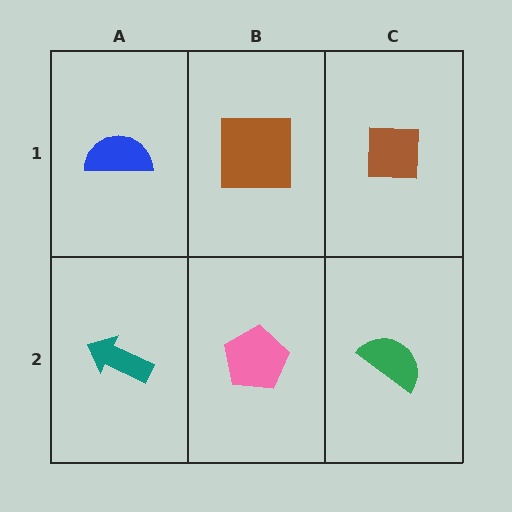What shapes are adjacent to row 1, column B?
A pink pentagon (row 2, column B), a blue semicircle (row 1, column A), a brown square (row 1, column C).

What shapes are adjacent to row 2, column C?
A brown square (row 1, column C), a pink pentagon (row 2, column B).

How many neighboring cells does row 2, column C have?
2.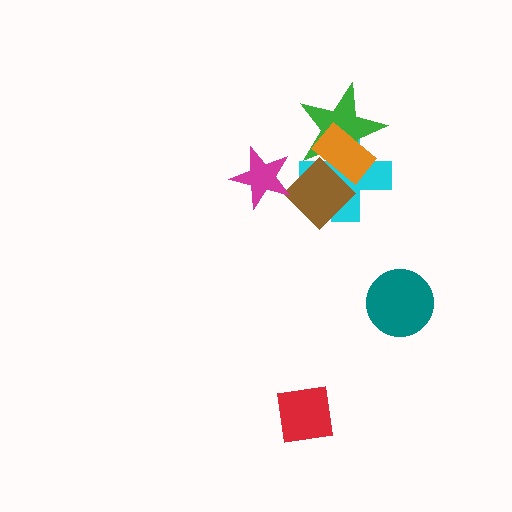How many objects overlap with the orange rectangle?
3 objects overlap with the orange rectangle.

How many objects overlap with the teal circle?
0 objects overlap with the teal circle.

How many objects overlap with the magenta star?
1 object overlaps with the magenta star.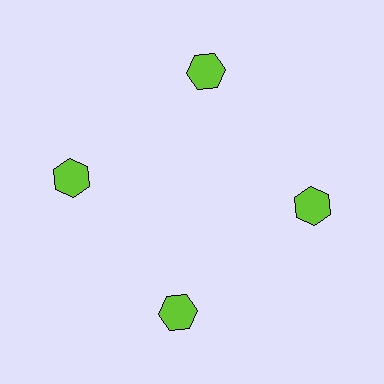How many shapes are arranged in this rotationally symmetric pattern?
There are 4 shapes, arranged in 4 groups of 1.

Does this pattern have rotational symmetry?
Yes, this pattern has 4-fold rotational symmetry. It looks the same after rotating 90 degrees around the center.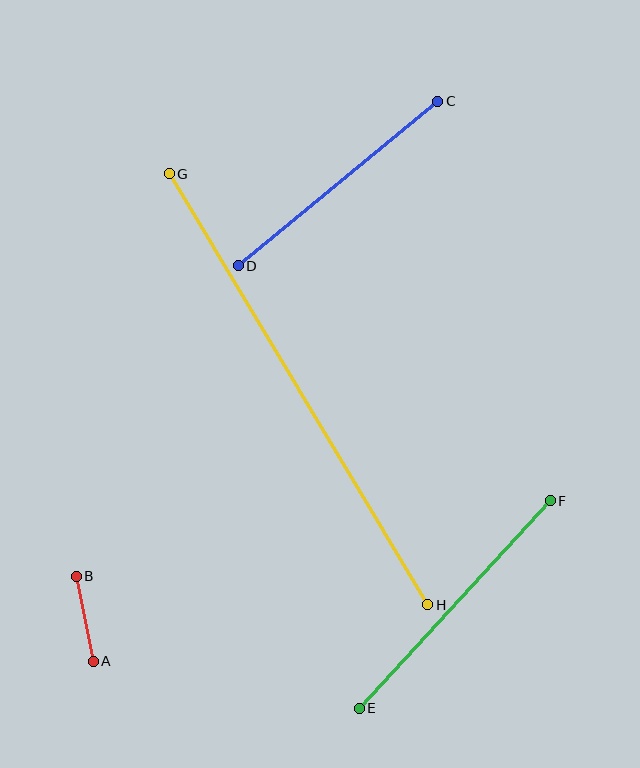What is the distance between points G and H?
The distance is approximately 503 pixels.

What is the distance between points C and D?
The distance is approximately 259 pixels.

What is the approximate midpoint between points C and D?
The midpoint is at approximately (338, 184) pixels.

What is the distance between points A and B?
The distance is approximately 87 pixels.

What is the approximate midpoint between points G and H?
The midpoint is at approximately (299, 389) pixels.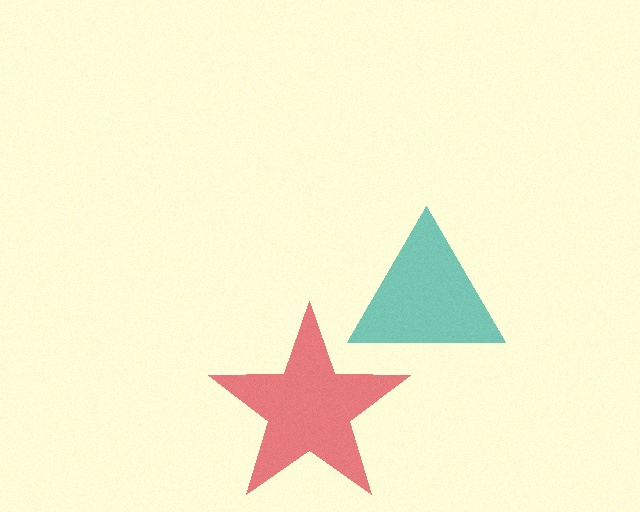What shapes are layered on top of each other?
The layered shapes are: a red star, a teal triangle.